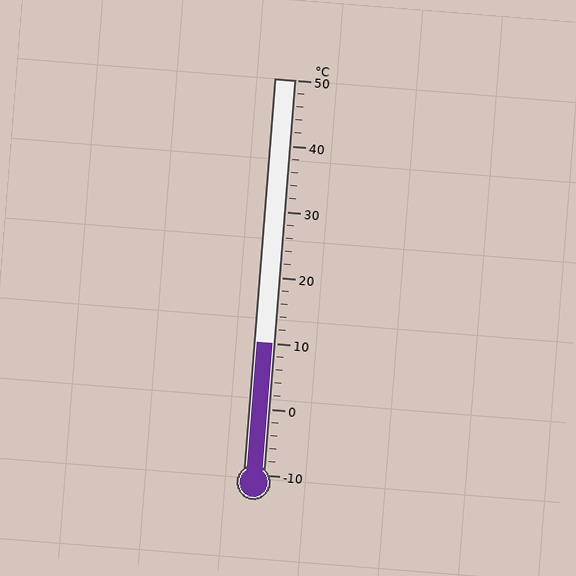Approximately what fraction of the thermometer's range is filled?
The thermometer is filled to approximately 35% of its range.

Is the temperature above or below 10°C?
The temperature is at 10°C.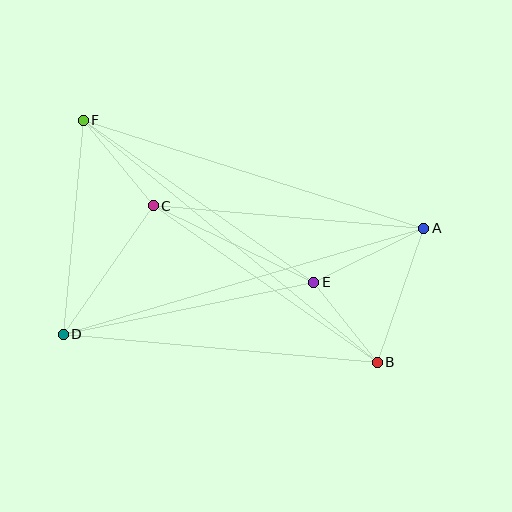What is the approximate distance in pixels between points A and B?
The distance between A and B is approximately 142 pixels.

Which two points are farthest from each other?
Points B and F are farthest from each other.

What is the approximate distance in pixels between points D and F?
The distance between D and F is approximately 215 pixels.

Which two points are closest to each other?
Points B and E are closest to each other.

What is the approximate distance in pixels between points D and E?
The distance between D and E is approximately 256 pixels.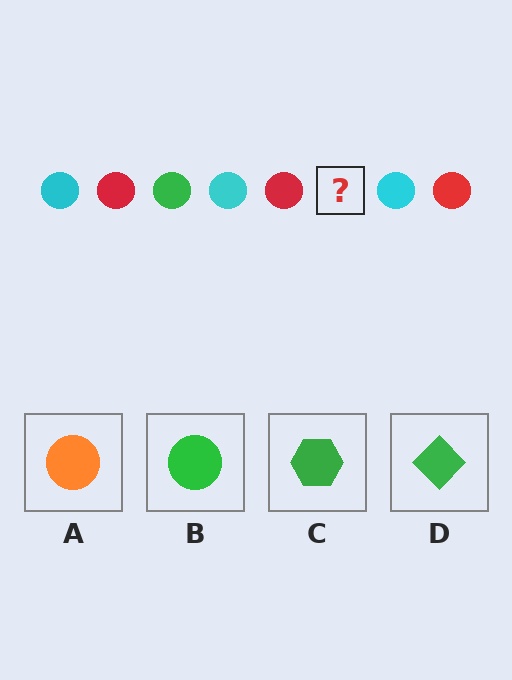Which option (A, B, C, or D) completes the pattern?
B.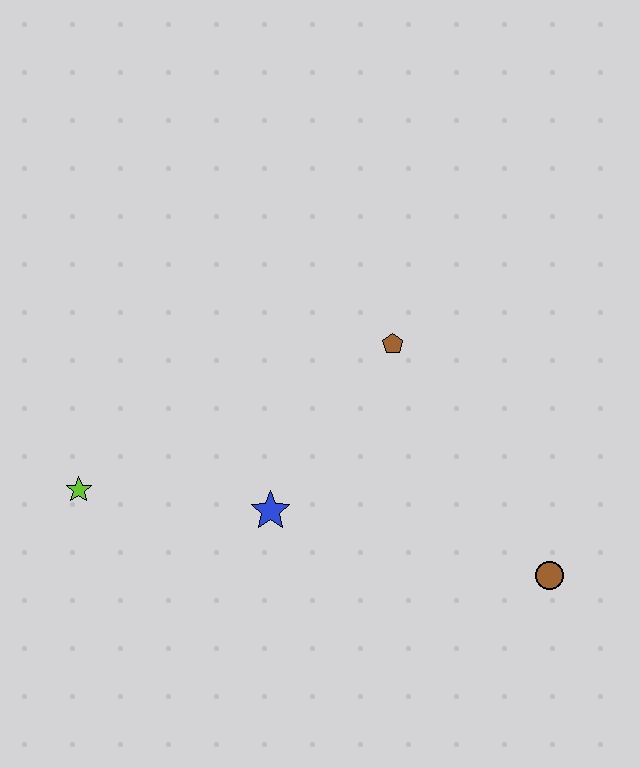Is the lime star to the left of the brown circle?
Yes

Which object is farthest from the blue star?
The brown circle is farthest from the blue star.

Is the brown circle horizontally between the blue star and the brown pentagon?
No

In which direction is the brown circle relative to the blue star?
The brown circle is to the right of the blue star.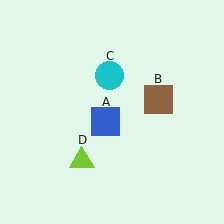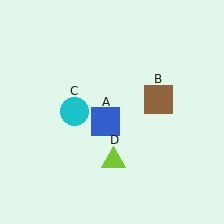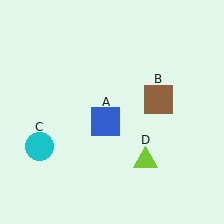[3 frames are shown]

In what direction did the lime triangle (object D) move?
The lime triangle (object D) moved right.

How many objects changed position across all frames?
2 objects changed position: cyan circle (object C), lime triangle (object D).